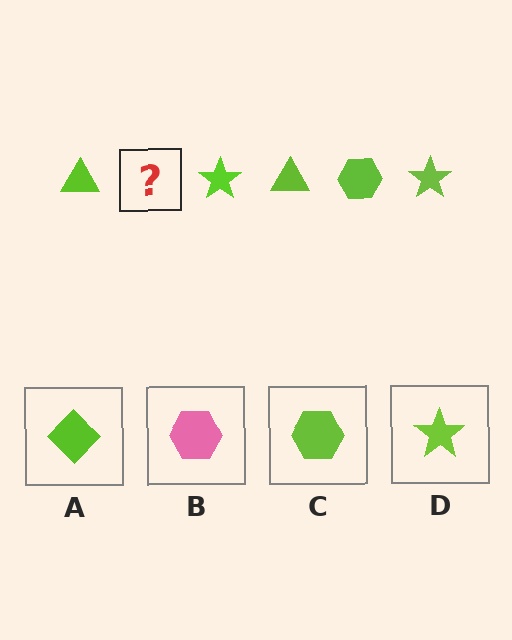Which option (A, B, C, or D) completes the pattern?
C.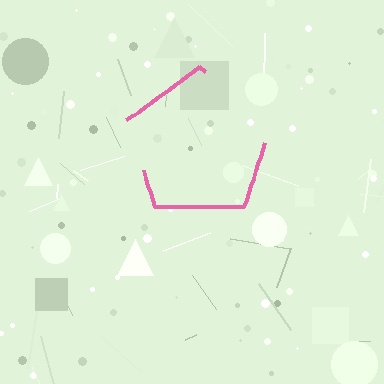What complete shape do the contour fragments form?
The contour fragments form a pentagon.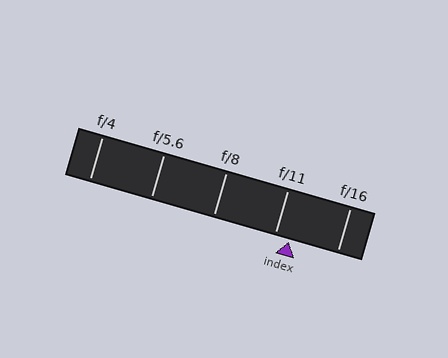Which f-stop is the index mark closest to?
The index mark is closest to f/11.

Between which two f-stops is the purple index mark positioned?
The index mark is between f/11 and f/16.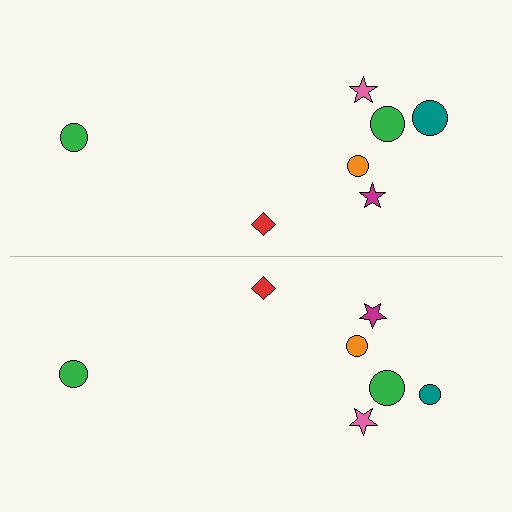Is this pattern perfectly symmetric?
No, the pattern is not perfectly symmetric. The teal circle on the bottom side has a different size than its mirror counterpart.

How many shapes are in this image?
There are 14 shapes in this image.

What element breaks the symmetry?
The teal circle on the bottom side has a different size than its mirror counterpart.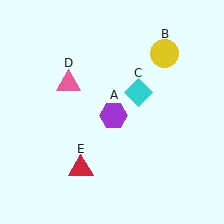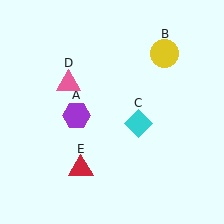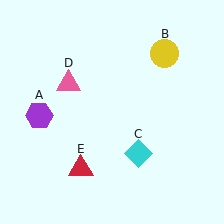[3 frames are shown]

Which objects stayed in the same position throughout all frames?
Yellow circle (object B) and pink triangle (object D) and red triangle (object E) remained stationary.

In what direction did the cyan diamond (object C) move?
The cyan diamond (object C) moved down.